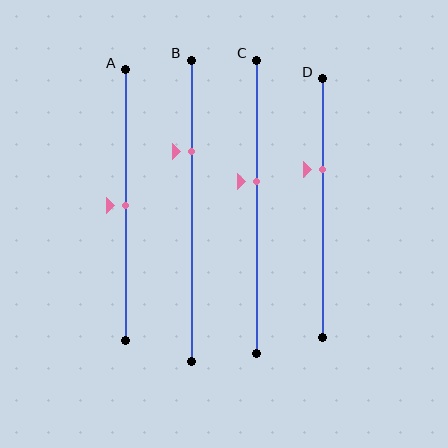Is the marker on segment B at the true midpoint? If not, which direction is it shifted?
No, the marker on segment B is shifted upward by about 20% of the segment length.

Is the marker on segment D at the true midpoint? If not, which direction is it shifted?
No, the marker on segment D is shifted upward by about 15% of the segment length.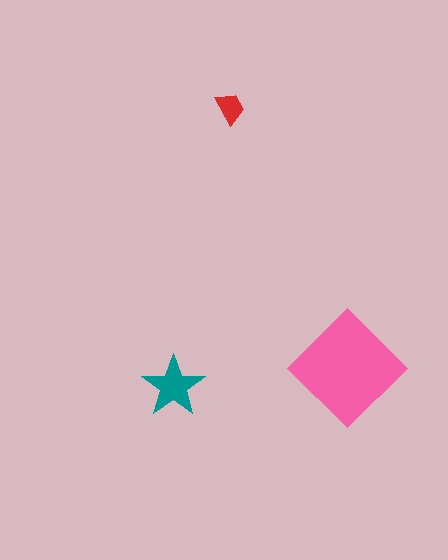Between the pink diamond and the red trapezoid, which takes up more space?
The pink diamond.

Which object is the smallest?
The red trapezoid.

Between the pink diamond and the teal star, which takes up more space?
The pink diamond.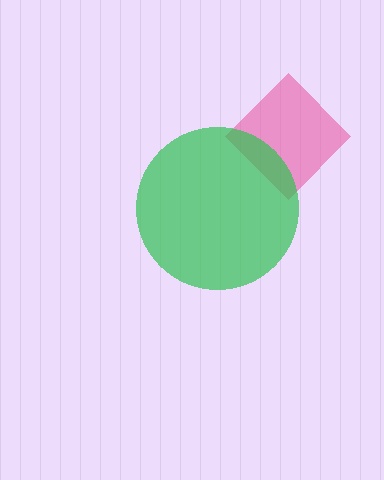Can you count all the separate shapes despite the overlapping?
Yes, there are 2 separate shapes.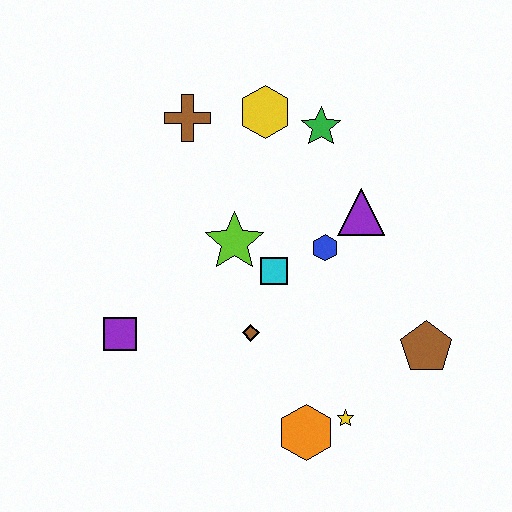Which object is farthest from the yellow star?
The brown cross is farthest from the yellow star.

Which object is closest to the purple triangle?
The blue hexagon is closest to the purple triangle.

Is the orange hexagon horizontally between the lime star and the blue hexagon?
Yes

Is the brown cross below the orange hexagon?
No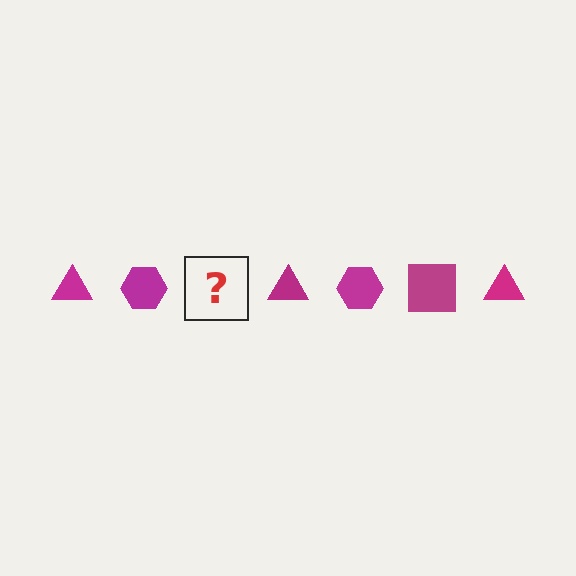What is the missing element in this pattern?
The missing element is a magenta square.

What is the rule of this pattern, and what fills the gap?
The rule is that the pattern cycles through triangle, hexagon, square shapes in magenta. The gap should be filled with a magenta square.